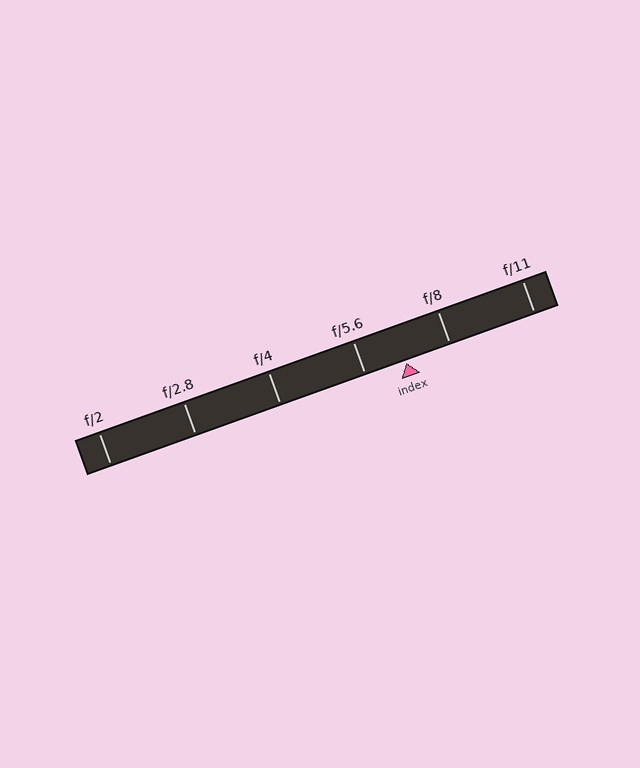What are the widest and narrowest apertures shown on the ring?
The widest aperture shown is f/2 and the narrowest is f/11.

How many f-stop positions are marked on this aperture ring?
There are 6 f-stop positions marked.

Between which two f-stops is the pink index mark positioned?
The index mark is between f/5.6 and f/8.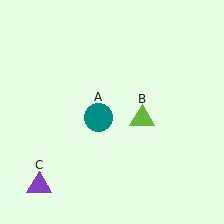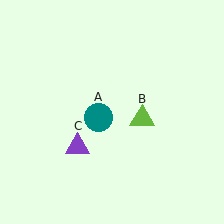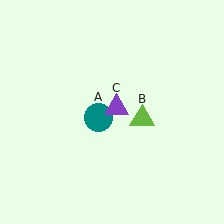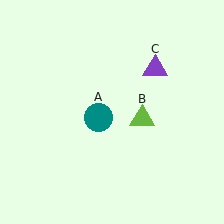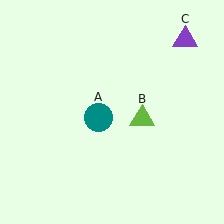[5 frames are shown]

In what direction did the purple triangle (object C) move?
The purple triangle (object C) moved up and to the right.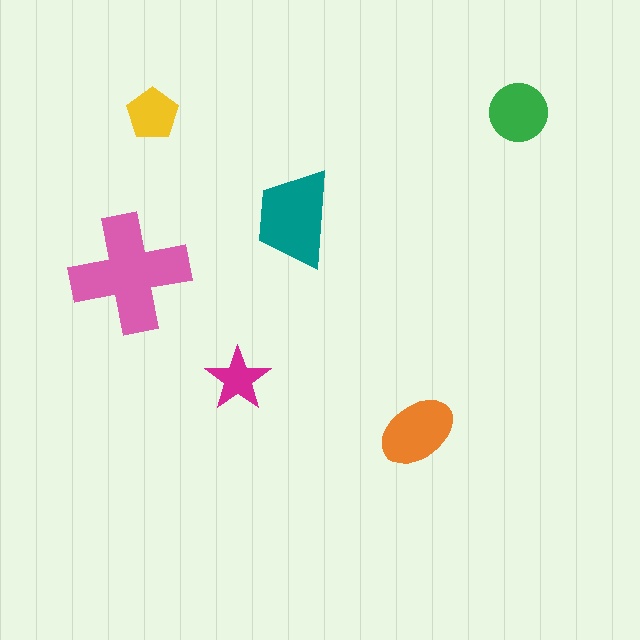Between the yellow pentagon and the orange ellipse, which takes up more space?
The orange ellipse.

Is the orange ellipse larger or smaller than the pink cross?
Smaller.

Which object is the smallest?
The magenta star.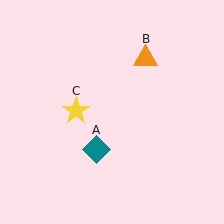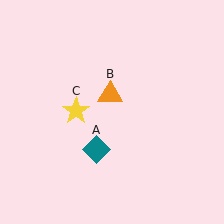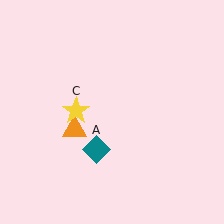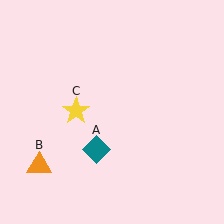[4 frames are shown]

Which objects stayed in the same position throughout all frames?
Teal diamond (object A) and yellow star (object C) remained stationary.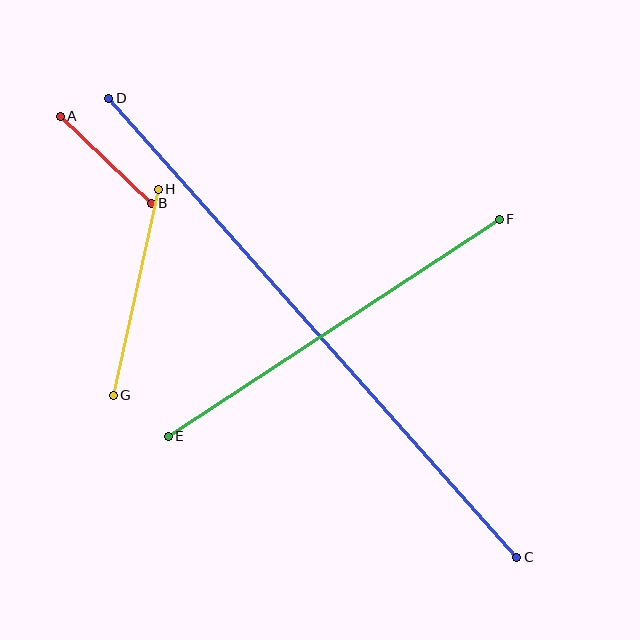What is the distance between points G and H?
The distance is approximately 211 pixels.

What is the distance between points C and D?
The distance is approximately 614 pixels.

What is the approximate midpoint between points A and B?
The midpoint is at approximately (106, 160) pixels.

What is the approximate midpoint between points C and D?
The midpoint is at approximately (313, 328) pixels.